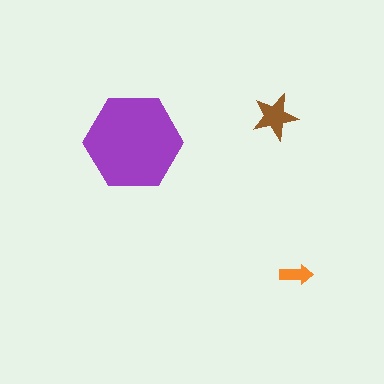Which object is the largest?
The purple hexagon.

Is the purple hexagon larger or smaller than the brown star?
Larger.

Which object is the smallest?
The orange arrow.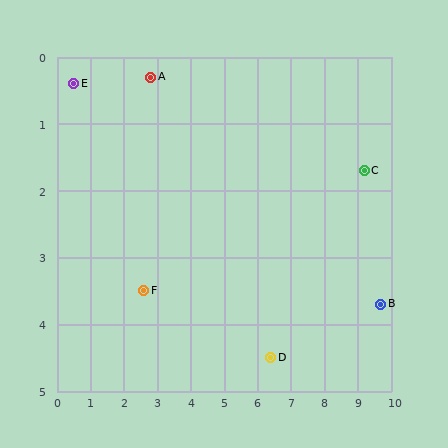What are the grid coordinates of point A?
Point A is at approximately (2.8, 0.3).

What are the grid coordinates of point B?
Point B is at approximately (9.7, 3.7).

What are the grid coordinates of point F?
Point F is at approximately (2.6, 3.5).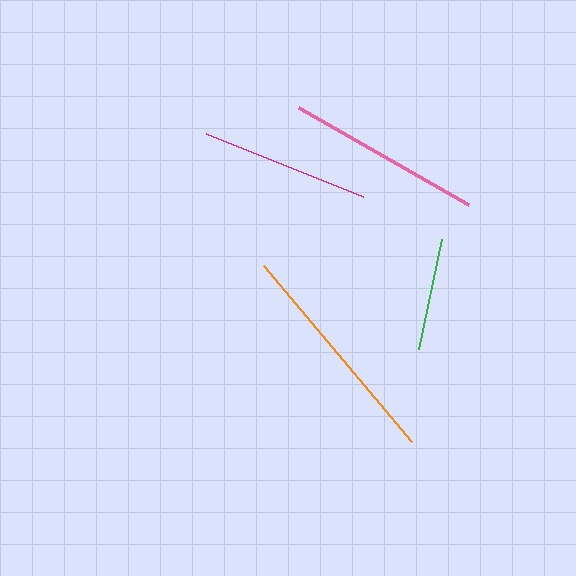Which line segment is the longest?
The orange line is the longest at approximately 230 pixels.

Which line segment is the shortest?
The green line is the shortest at approximately 113 pixels.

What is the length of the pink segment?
The pink segment is approximately 195 pixels long.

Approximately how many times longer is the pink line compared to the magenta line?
The pink line is approximately 1.1 times the length of the magenta line.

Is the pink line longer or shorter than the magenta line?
The pink line is longer than the magenta line.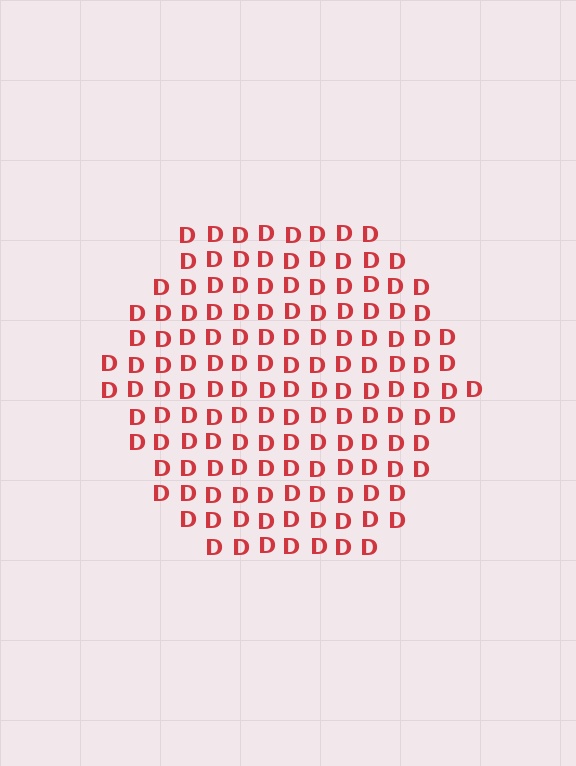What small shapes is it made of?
It is made of small letter D's.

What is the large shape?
The large shape is a hexagon.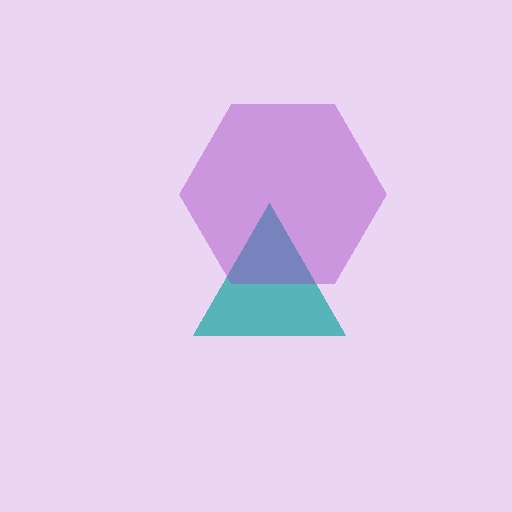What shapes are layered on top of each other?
The layered shapes are: a teal triangle, a purple hexagon.